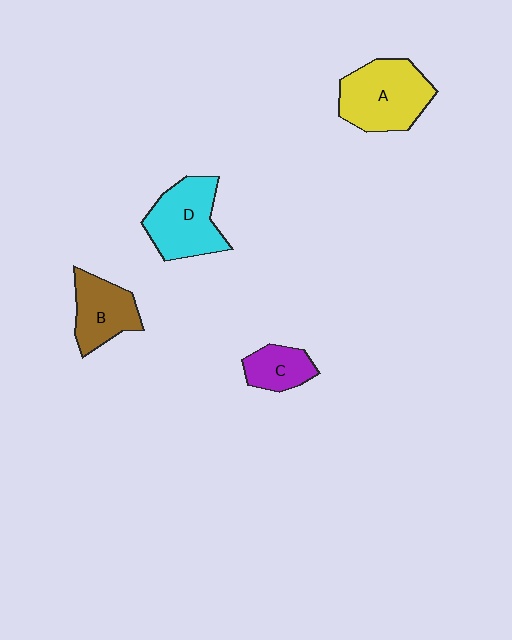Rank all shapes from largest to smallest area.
From largest to smallest: A (yellow), D (cyan), B (brown), C (purple).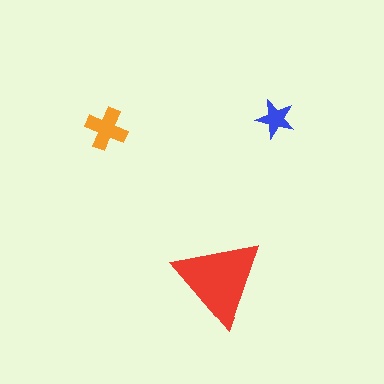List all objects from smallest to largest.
The blue star, the orange cross, the red triangle.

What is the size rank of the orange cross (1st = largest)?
2nd.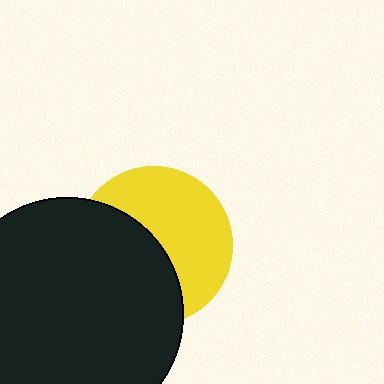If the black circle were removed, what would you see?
You would see the complete yellow circle.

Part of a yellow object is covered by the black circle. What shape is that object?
It is a circle.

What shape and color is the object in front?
The object in front is a black circle.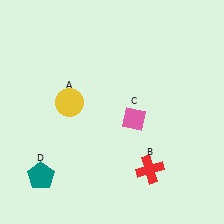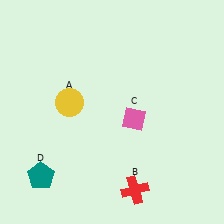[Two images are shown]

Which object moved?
The red cross (B) moved down.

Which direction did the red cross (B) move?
The red cross (B) moved down.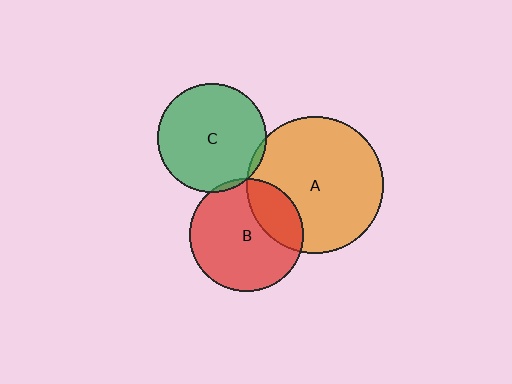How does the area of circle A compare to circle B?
Approximately 1.5 times.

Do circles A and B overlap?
Yes.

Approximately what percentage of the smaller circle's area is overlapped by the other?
Approximately 25%.